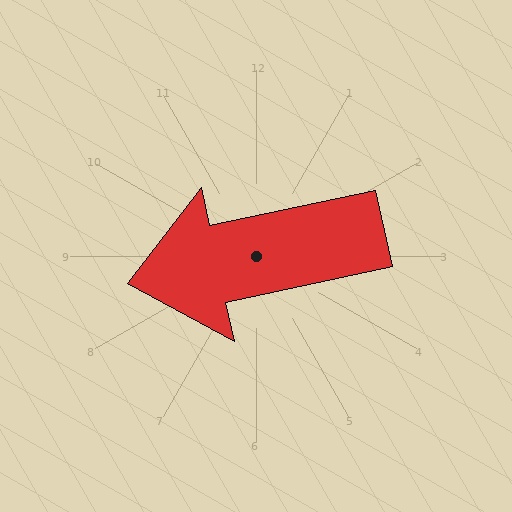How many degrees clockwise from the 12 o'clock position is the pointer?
Approximately 258 degrees.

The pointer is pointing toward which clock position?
Roughly 9 o'clock.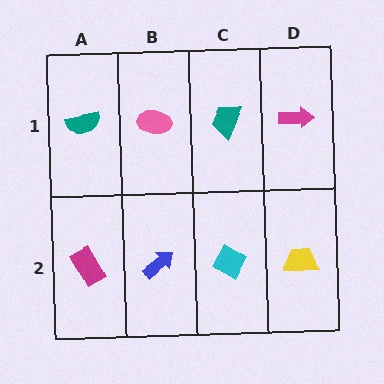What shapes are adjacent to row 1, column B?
A blue arrow (row 2, column B), a teal semicircle (row 1, column A), a teal trapezoid (row 1, column C).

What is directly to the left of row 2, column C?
A blue arrow.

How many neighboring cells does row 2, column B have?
3.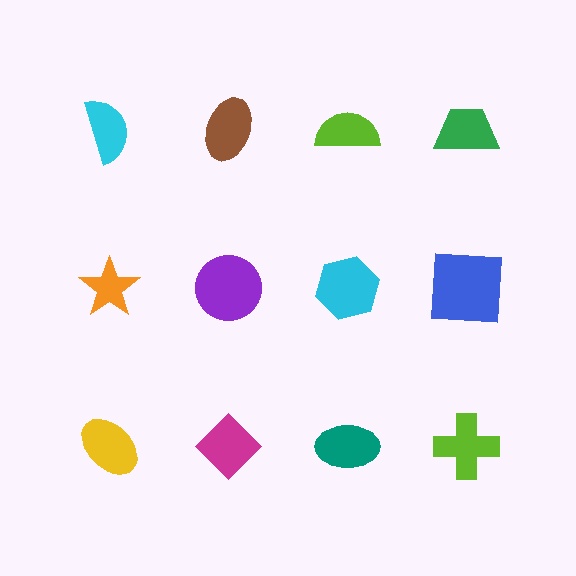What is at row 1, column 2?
A brown ellipse.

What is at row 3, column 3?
A teal ellipse.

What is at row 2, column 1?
An orange star.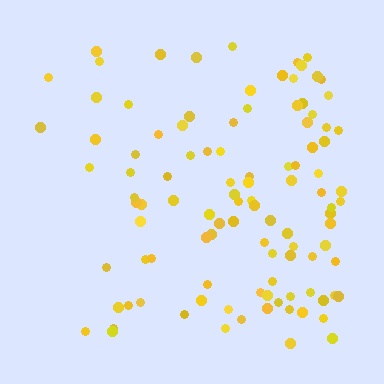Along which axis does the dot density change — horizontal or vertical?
Horizontal.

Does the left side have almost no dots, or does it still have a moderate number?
Still a moderate number, just noticeably fewer than the right.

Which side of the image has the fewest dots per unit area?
The left.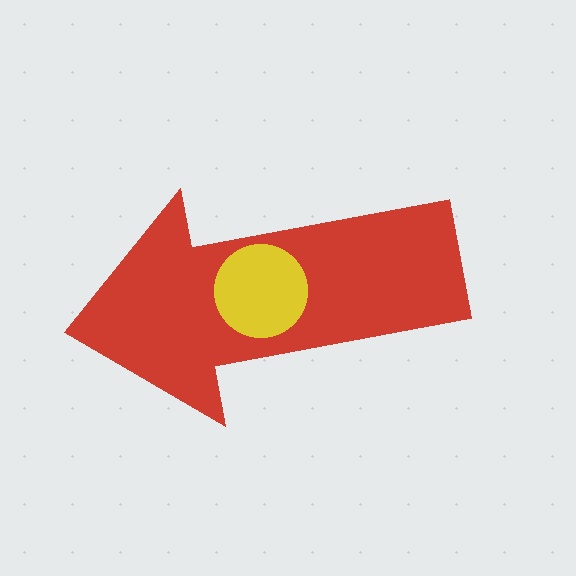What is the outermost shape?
The red arrow.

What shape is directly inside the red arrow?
The yellow circle.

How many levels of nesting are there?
2.